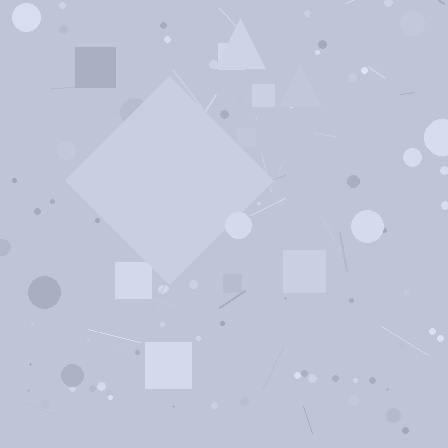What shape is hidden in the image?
A diamond is hidden in the image.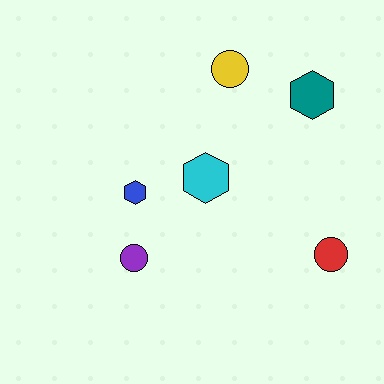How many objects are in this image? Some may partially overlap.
There are 6 objects.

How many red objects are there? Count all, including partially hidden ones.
There is 1 red object.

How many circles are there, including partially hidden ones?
There are 3 circles.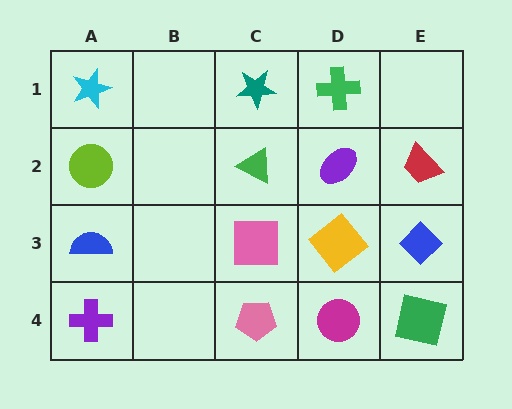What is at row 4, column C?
A pink pentagon.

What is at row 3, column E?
A blue diamond.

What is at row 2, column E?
A red trapezoid.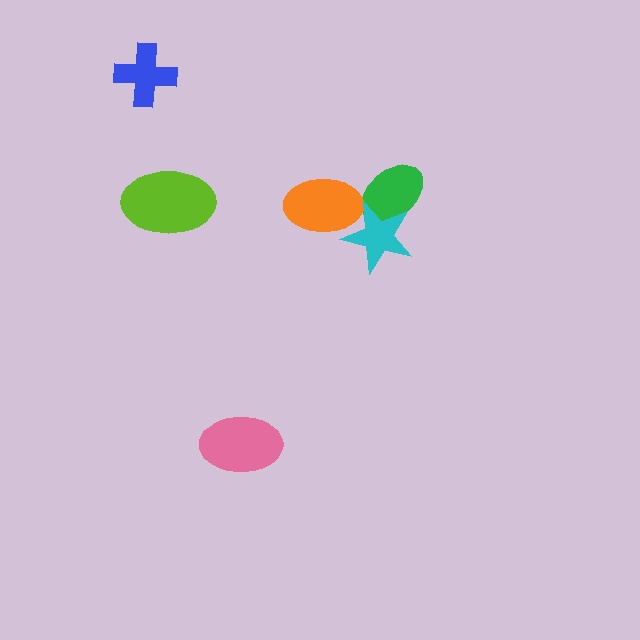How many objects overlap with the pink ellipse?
0 objects overlap with the pink ellipse.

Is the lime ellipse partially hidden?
No, no other shape covers it.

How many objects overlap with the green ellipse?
1 object overlaps with the green ellipse.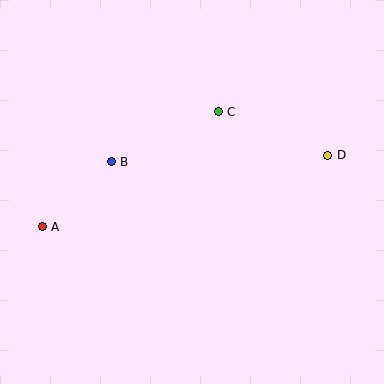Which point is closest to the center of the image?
Point C at (218, 112) is closest to the center.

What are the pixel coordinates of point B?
Point B is at (111, 162).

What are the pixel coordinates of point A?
Point A is at (42, 227).